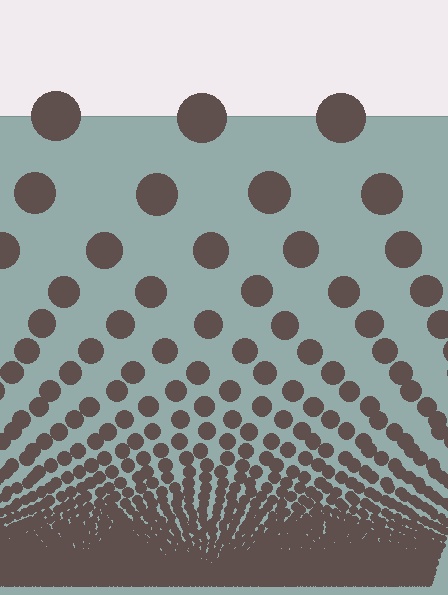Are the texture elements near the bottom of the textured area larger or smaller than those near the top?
Smaller. The gradient is inverted — elements near the bottom are smaller and denser.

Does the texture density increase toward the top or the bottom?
Density increases toward the bottom.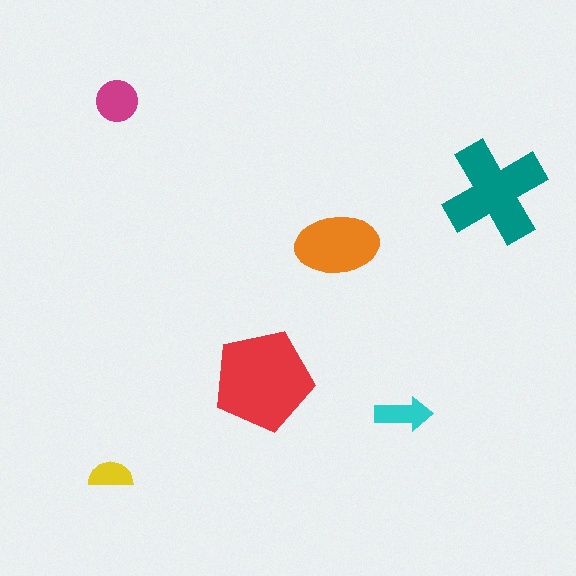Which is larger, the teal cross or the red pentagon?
The red pentagon.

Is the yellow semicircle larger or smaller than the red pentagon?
Smaller.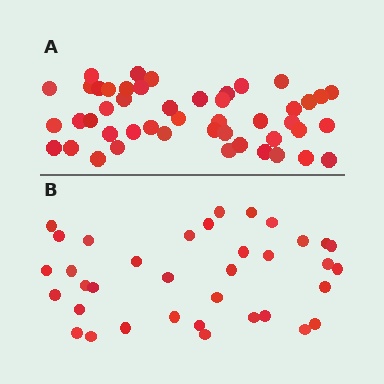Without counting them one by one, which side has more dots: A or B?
Region A (the top region) has more dots.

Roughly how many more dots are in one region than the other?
Region A has roughly 12 or so more dots than region B.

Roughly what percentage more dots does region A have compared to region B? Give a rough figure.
About 30% more.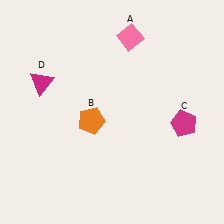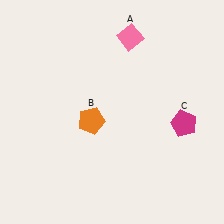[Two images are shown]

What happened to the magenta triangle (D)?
The magenta triangle (D) was removed in Image 2. It was in the top-left area of Image 1.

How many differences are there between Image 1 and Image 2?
There is 1 difference between the two images.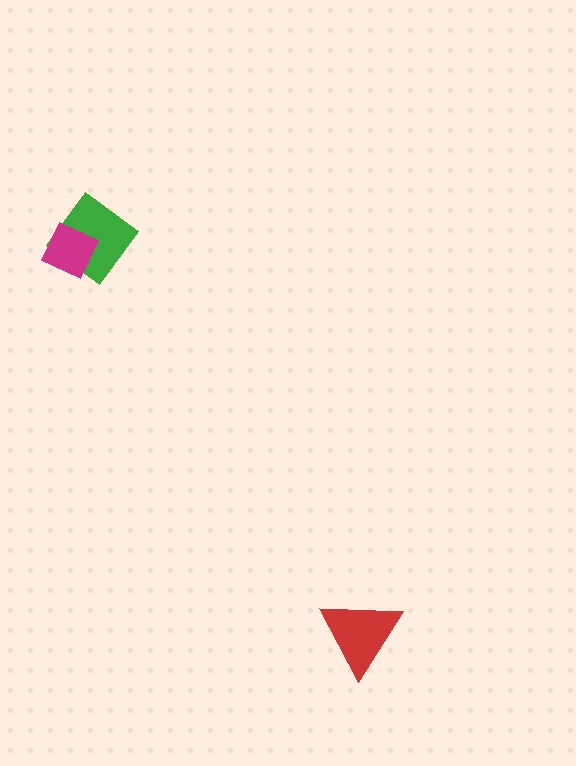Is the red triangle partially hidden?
No, no other shape covers it.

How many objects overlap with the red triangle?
0 objects overlap with the red triangle.